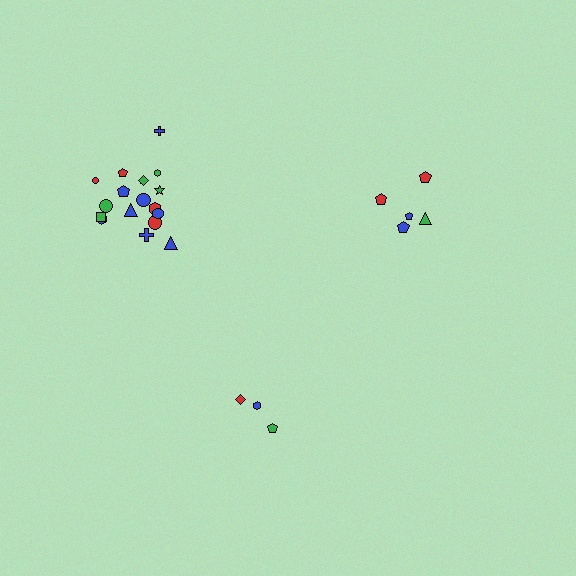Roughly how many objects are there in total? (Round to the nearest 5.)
Roughly 25 objects in total.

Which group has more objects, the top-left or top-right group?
The top-left group.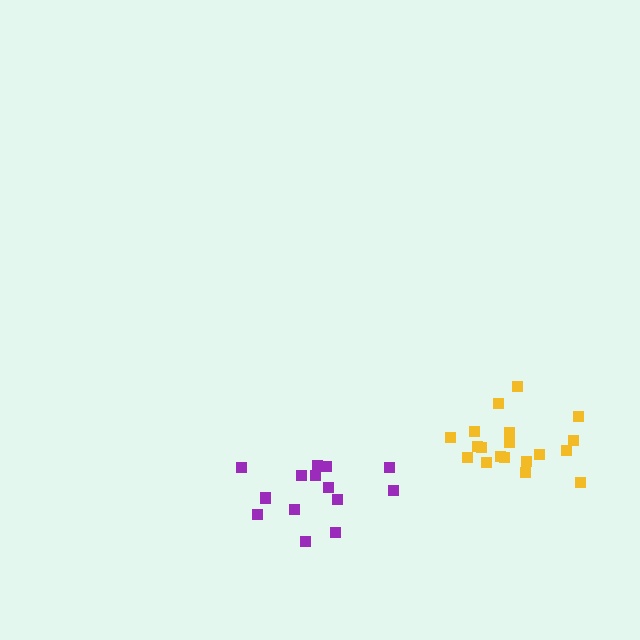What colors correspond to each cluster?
The clusters are colored: purple, yellow.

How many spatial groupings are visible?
There are 2 spatial groupings.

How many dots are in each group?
Group 1: 14 dots, Group 2: 19 dots (33 total).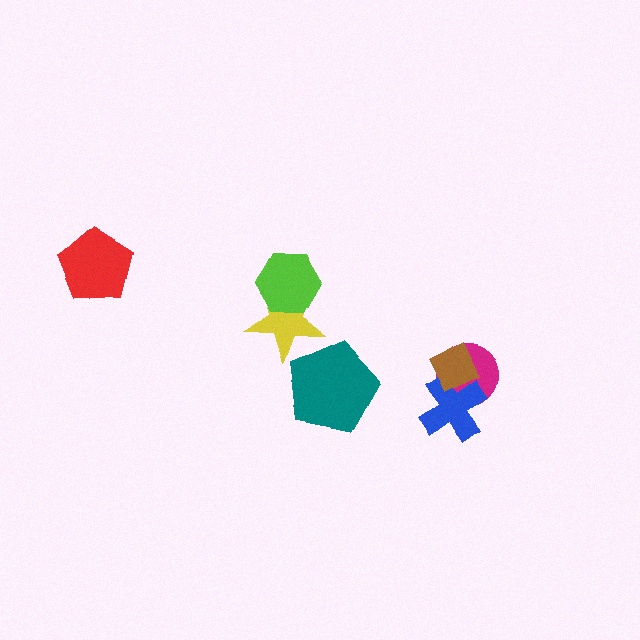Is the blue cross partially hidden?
Yes, it is partially covered by another shape.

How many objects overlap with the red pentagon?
0 objects overlap with the red pentagon.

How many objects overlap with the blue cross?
2 objects overlap with the blue cross.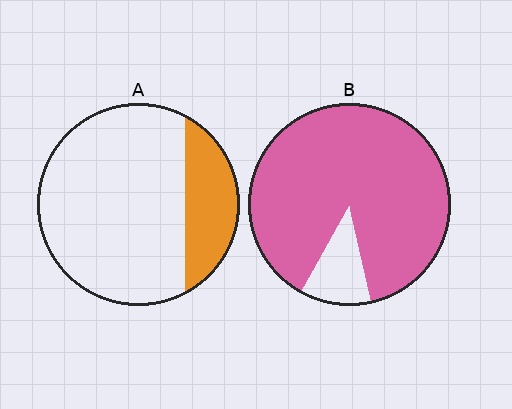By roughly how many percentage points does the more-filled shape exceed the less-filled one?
By roughly 65 percentage points (B over A).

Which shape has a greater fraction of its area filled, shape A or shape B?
Shape B.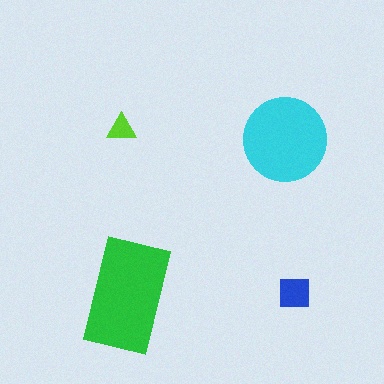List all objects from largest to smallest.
The green rectangle, the cyan circle, the blue square, the lime triangle.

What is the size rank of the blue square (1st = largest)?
3rd.